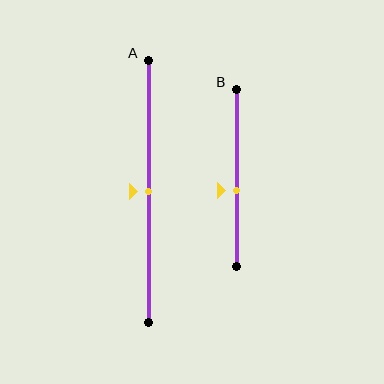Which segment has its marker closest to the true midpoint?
Segment A has its marker closest to the true midpoint.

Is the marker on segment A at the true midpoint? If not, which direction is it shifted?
Yes, the marker on segment A is at the true midpoint.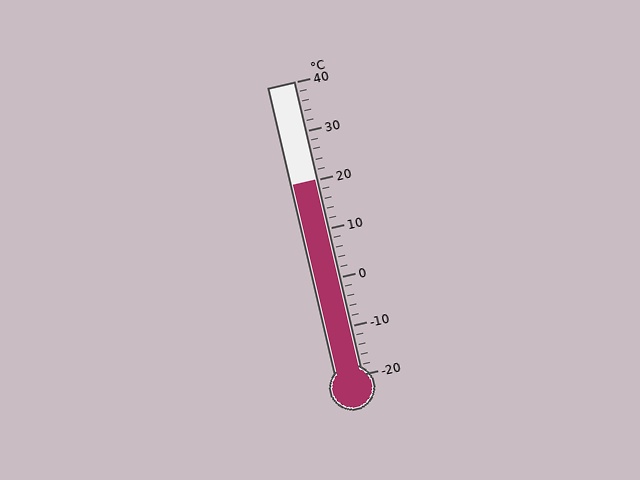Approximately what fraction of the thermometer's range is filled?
The thermometer is filled to approximately 65% of its range.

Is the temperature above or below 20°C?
The temperature is at 20°C.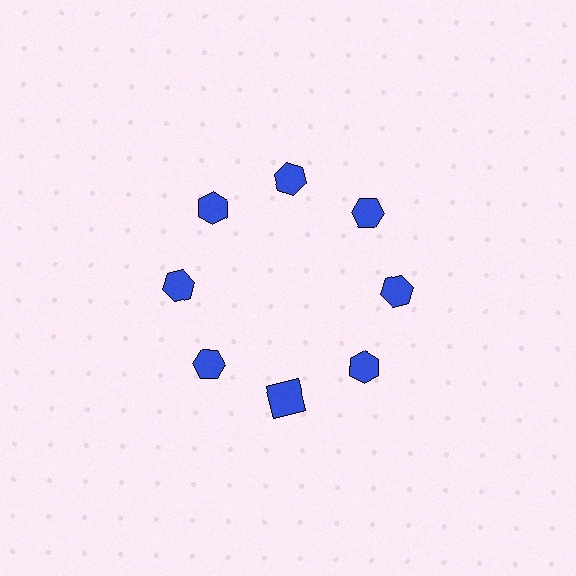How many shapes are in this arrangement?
There are 8 shapes arranged in a ring pattern.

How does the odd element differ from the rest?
It has a different shape: square instead of hexagon.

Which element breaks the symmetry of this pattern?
The blue square at roughly the 6 o'clock position breaks the symmetry. All other shapes are blue hexagons.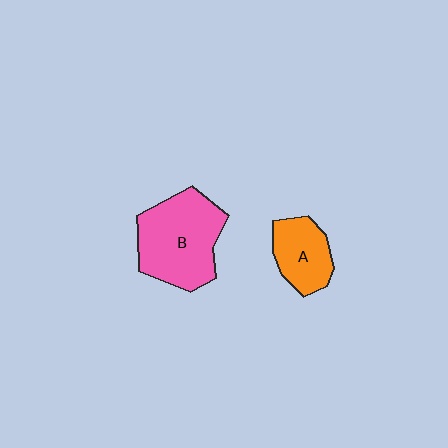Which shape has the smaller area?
Shape A (orange).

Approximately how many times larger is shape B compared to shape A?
Approximately 1.9 times.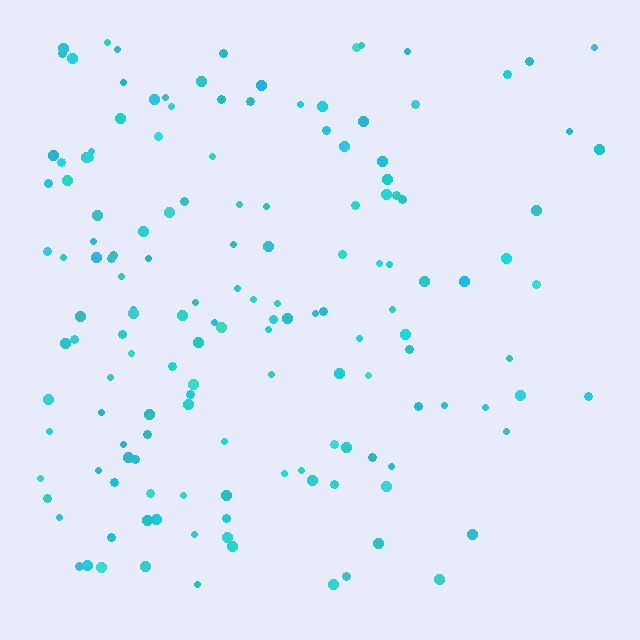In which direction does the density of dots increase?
From right to left, with the left side densest.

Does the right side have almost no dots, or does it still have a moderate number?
Still a moderate number, just noticeably fewer than the left.